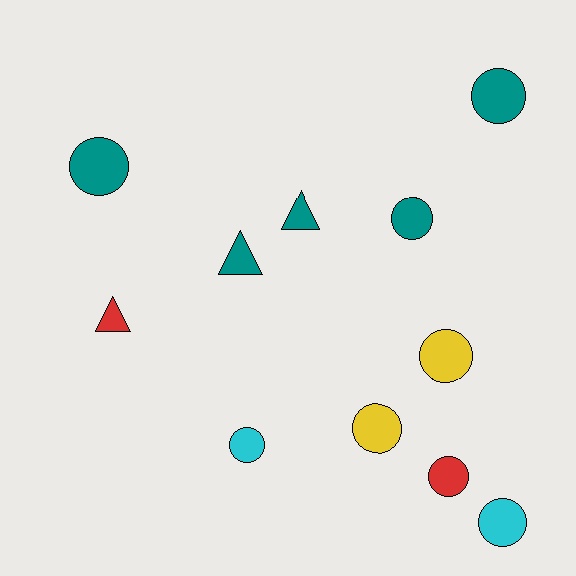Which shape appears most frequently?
Circle, with 8 objects.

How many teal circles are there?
There are 3 teal circles.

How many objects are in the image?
There are 11 objects.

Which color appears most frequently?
Teal, with 5 objects.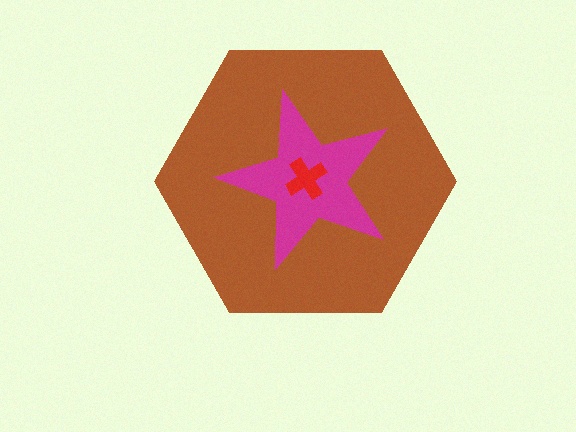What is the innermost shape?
The red cross.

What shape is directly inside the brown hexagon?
The magenta star.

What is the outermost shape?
The brown hexagon.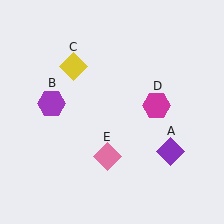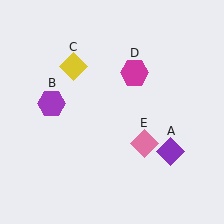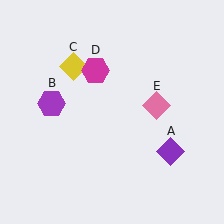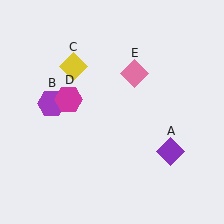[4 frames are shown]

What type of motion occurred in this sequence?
The magenta hexagon (object D), pink diamond (object E) rotated counterclockwise around the center of the scene.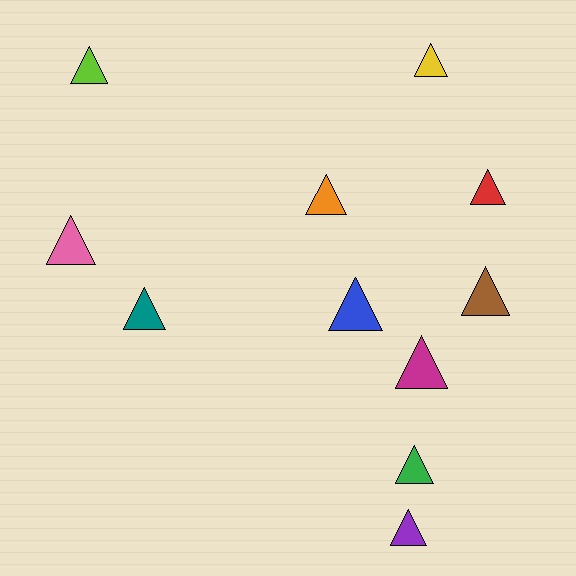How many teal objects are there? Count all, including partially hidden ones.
There is 1 teal object.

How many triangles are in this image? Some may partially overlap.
There are 11 triangles.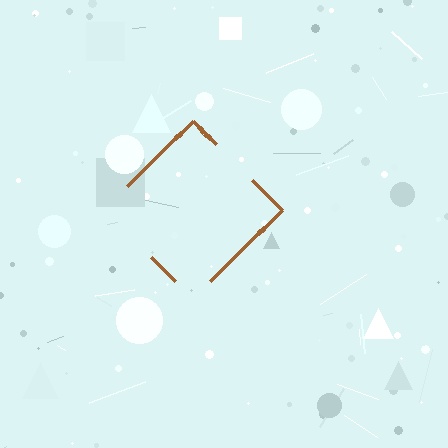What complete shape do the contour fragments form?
The contour fragments form a diamond.